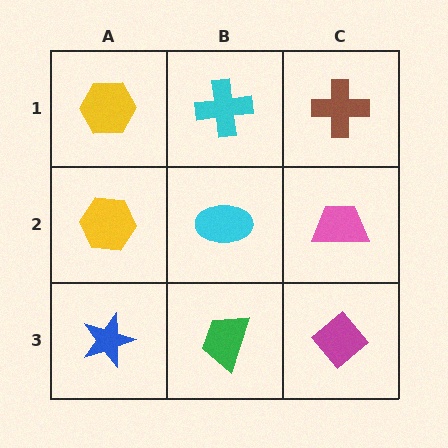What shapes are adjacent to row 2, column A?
A yellow hexagon (row 1, column A), a blue star (row 3, column A), a cyan ellipse (row 2, column B).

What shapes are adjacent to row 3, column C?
A pink trapezoid (row 2, column C), a green trapezoid (row 3, column B).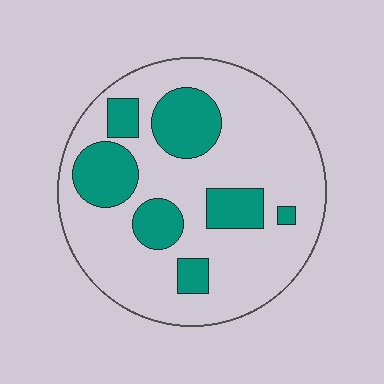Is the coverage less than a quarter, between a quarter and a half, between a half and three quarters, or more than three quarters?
Between a quarter and a half.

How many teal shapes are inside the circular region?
7.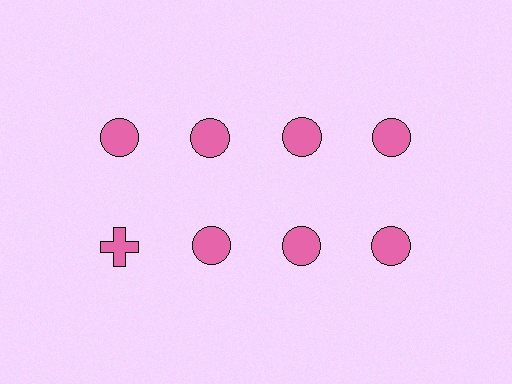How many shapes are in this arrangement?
There are 8 shapes arranged in a grid pattern.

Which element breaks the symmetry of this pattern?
The pink cross in the second row, leftmost column breaks the symmetry. All other shapes are pink circles.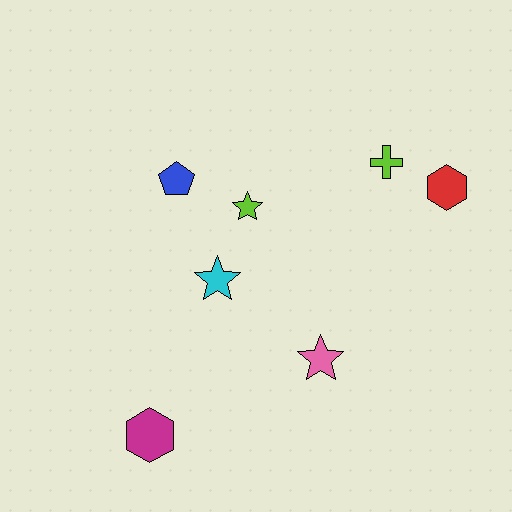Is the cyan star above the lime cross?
No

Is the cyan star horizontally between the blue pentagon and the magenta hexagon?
No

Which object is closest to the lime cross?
The red hexagon is closest to the lime cross.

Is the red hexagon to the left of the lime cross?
No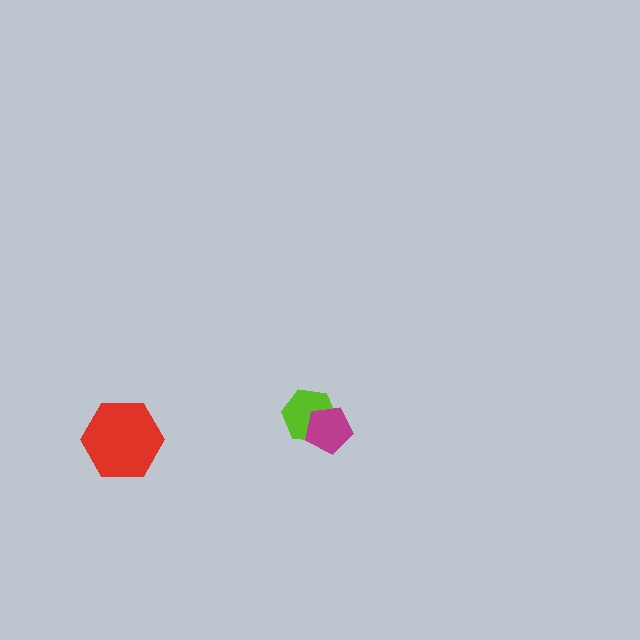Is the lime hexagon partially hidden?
Yes, it is partially covered by another shape.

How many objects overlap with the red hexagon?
0 objects overlap with the red hexagon.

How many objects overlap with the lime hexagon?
1 object overlaps with the lime hexagon.